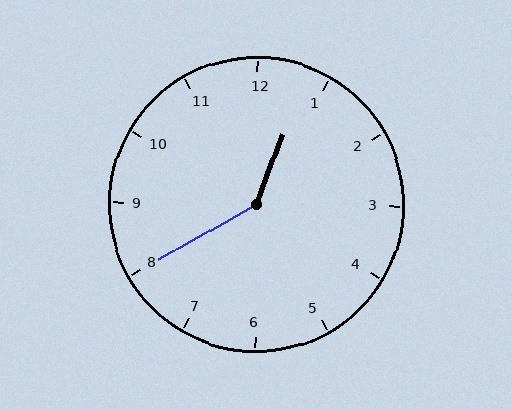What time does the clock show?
12:40.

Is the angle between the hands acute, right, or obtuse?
It is obtuse.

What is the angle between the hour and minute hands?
Approximately 140 degrees.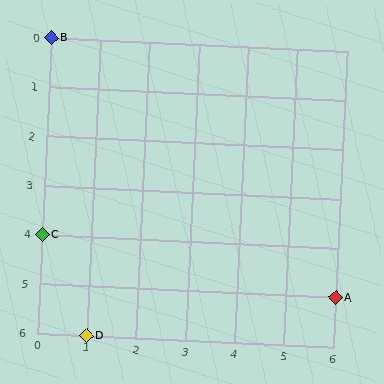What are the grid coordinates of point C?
Point C is at grid coordinates (0, 4).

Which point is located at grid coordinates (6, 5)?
Point A is at (6, 5).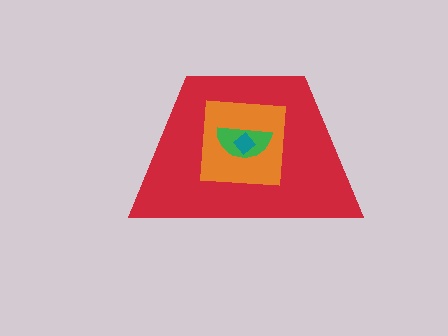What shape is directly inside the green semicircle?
The teal diamond.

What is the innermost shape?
The teal diamond.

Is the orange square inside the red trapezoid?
Yes.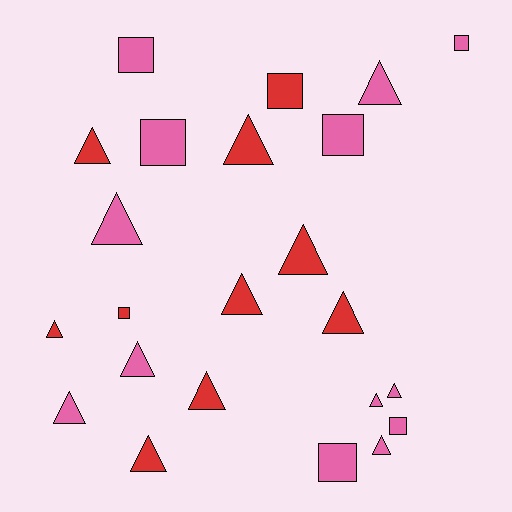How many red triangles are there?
There are 8 red triangles.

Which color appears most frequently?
Pink, with 13 objects.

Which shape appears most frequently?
Triangle, with 15 objects.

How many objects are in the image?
There are 23 objects.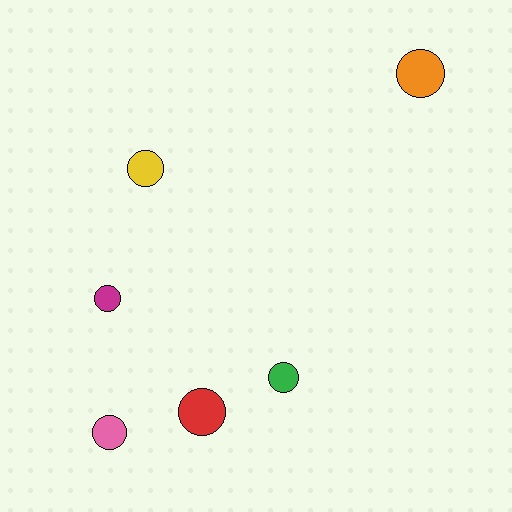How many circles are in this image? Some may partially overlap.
There are 6 circles.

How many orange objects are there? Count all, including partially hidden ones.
There is 1 orange object.